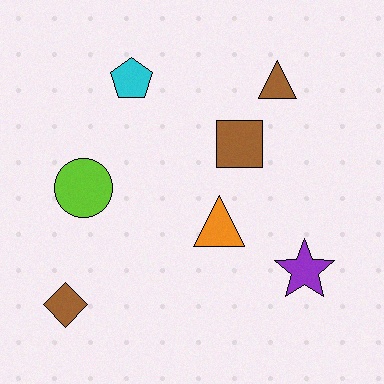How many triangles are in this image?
There are 2 triangles.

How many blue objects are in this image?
There are no blue objects.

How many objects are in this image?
There are 7 objects.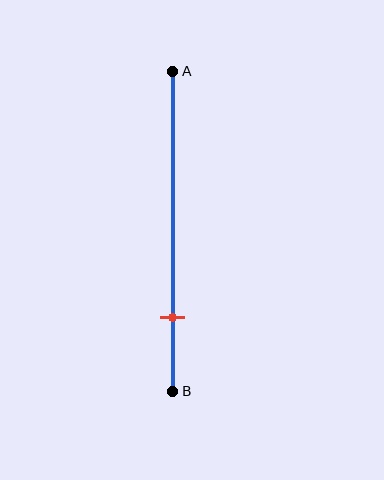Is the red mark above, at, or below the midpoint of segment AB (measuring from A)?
The red mark is below the midpoint of segment AB.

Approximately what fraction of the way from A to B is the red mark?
The red mark is approximately 75% of the way from A to B.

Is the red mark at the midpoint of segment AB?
No, the mark is at about 75% from A, not at the 50% midpoint.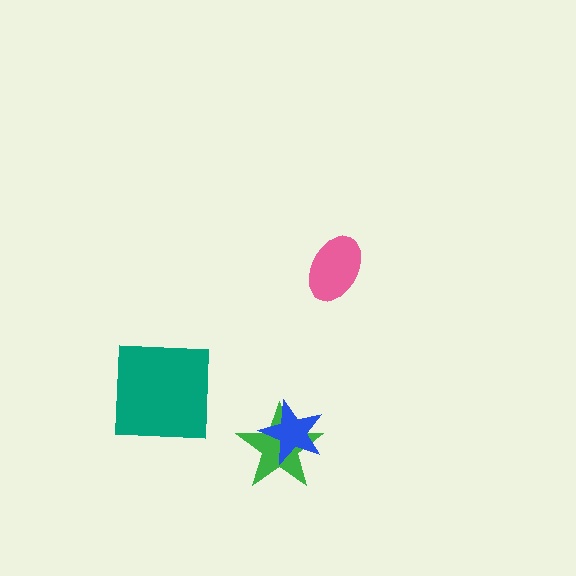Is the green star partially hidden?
Yes, it is partially covered by another shape.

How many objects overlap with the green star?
1 object overlaps with the green star.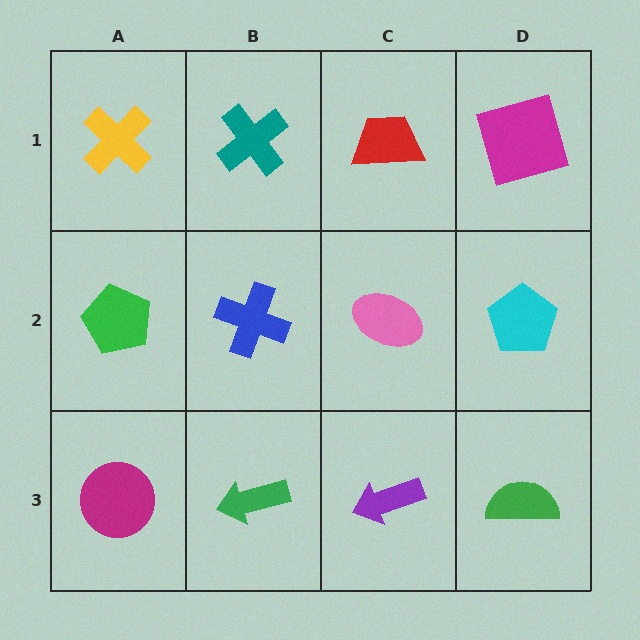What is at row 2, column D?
A cyan pentagon.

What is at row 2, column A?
A green pentagon.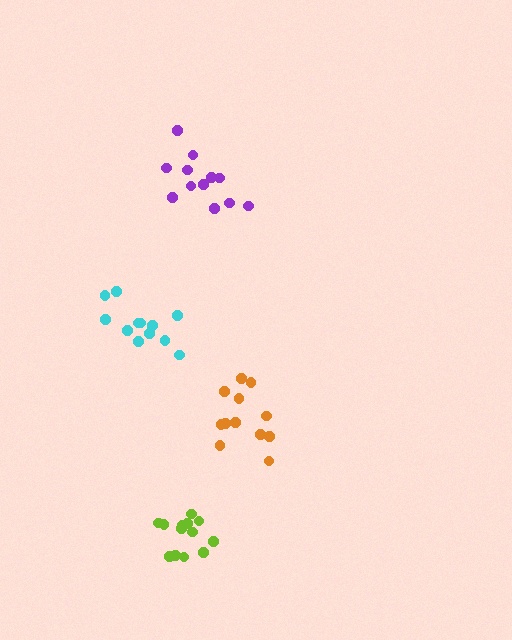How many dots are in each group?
Group 1: 12 dots, Group 2: 13 dots, Group 3: 12 dots, Group 4: 12 dots (49 total).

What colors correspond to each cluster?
The clusters are colored: orange, lime, cyan, purple.